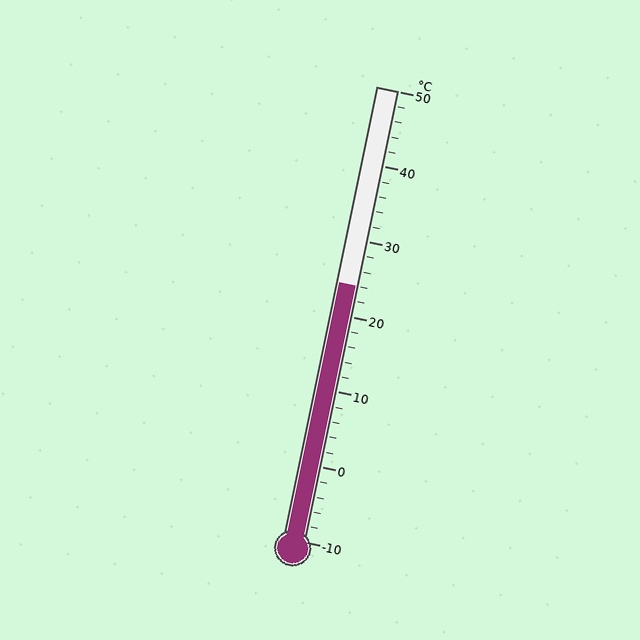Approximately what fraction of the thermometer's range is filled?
The thermometer is filled to approximately 55% of its range.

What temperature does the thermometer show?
The thermometer shows approximately 24°C.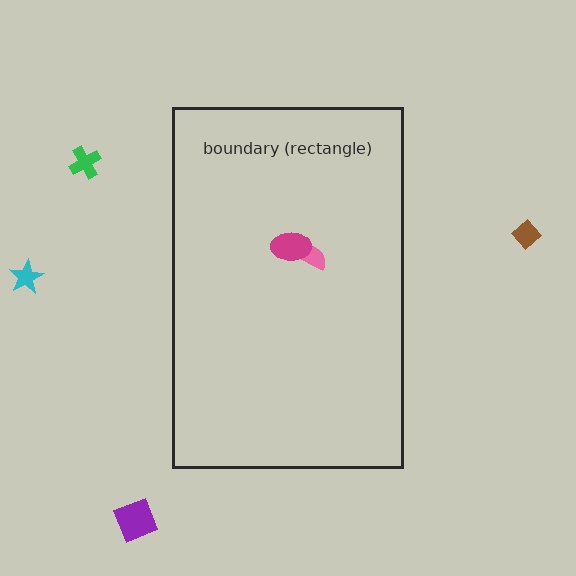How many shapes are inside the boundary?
2 inside, 4 outside.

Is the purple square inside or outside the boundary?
Outside.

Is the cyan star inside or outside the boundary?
Outside.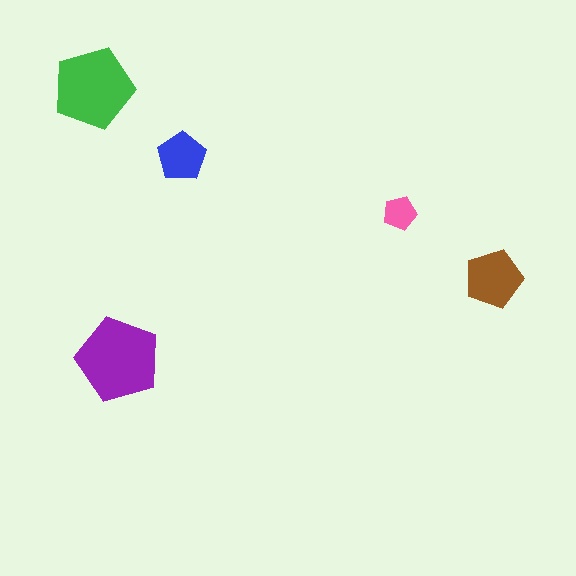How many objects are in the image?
There are 5 objects in the image.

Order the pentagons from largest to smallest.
the purple one, the green one, the brown one, the blue one, the pink one.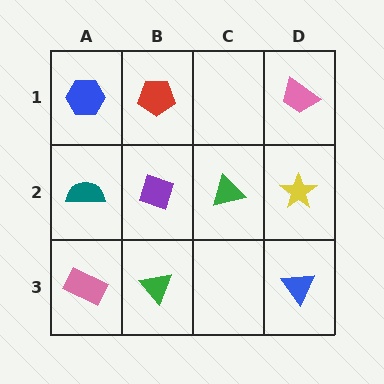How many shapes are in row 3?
3 shapes.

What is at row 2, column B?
A purple diamond.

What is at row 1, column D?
A pink trapezoid.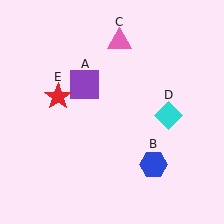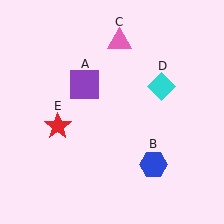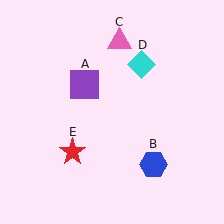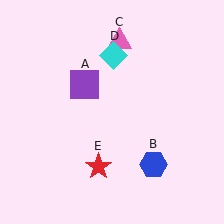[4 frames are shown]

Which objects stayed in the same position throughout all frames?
Purple square (object A) and blue hexagon (object B) and pink triangle (object C) remained stationary.